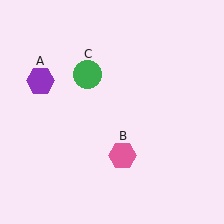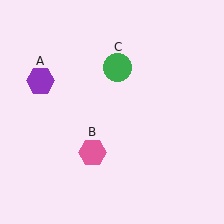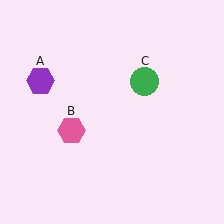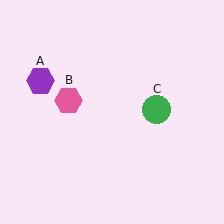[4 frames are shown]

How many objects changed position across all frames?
2 objects changed position: pink hexagon (object B), green circle (object C).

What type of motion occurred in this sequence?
The pink hexagon (object B), green circle (object C) rotated clockwise around the center of the scene.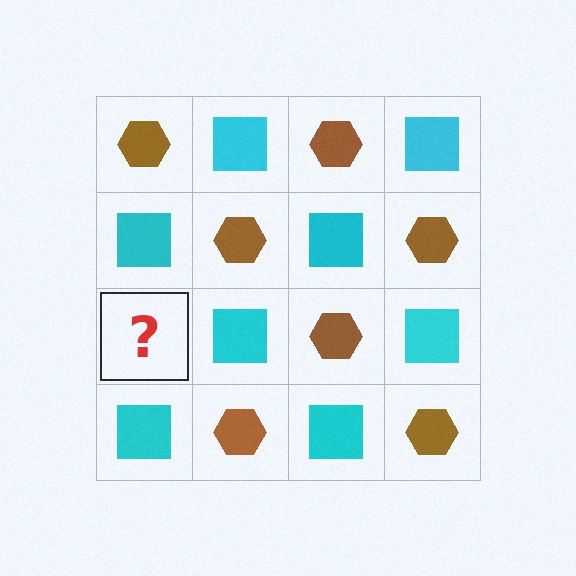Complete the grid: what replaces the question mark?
The question mark should be replaced with a brown hexagon.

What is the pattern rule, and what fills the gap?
The rule is that it alternates brown hexagon and cyan square in a checkerboard pattern. The gap should be filled with a brown hexagon.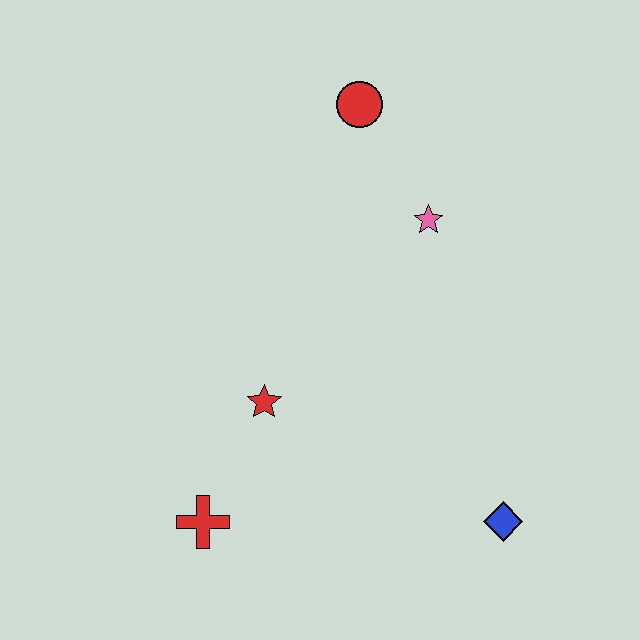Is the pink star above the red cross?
Yes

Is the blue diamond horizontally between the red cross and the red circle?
No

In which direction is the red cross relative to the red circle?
The red cross is below the red circle.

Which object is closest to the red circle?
The pink star is closest to the red circle.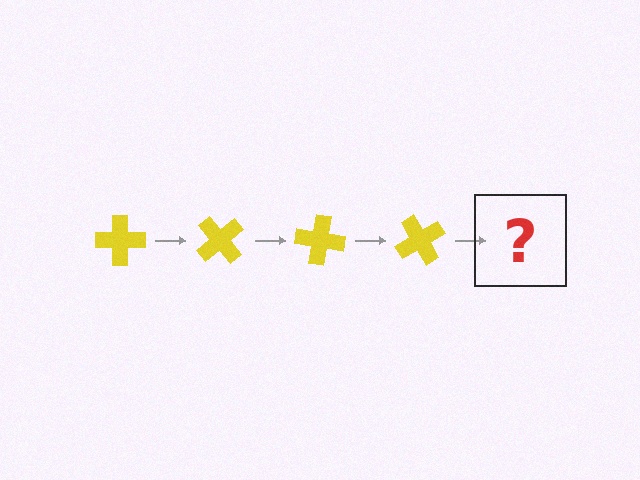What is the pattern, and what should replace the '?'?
The pattern is that the cross rotates 50 degrees each step. The '?' should be a yellow cross rotated 200 degrees.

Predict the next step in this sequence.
The next step is a yellow cross rotated 200 degrees.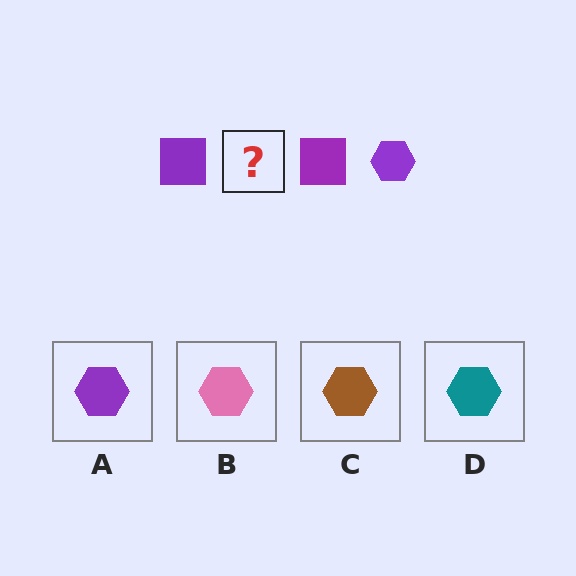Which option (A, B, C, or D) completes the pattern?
A.